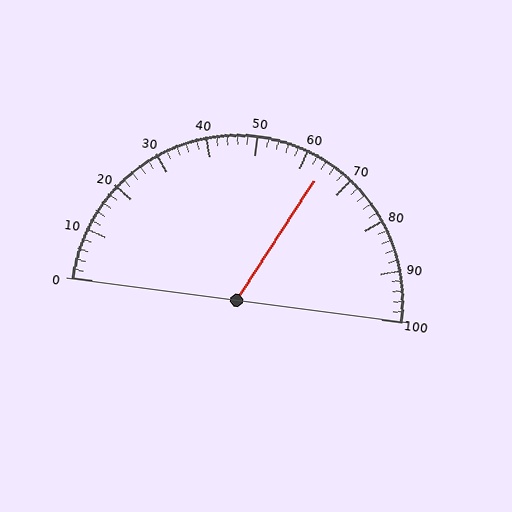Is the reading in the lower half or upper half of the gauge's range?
The reading is in the upper half of the range (0 to 100).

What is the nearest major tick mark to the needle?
The nearest major tick mark is 60.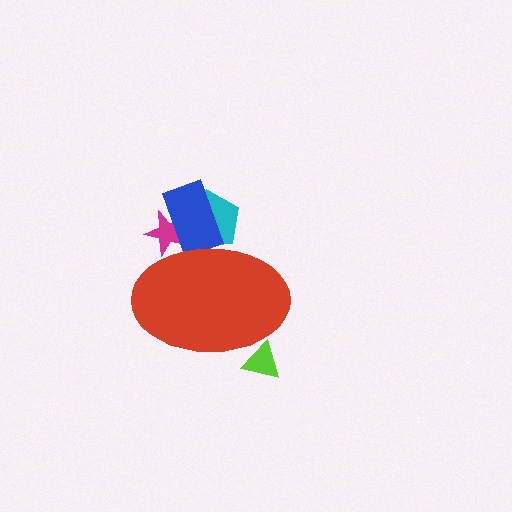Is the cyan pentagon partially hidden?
Yes, the cyan pentagon is partially hidden behind the red ellipse.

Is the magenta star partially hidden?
Yes, the magenta star is partially hidden behind the red ellipse.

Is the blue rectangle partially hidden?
Yes, the blue rectangle is partially hidden behind the red ellipse.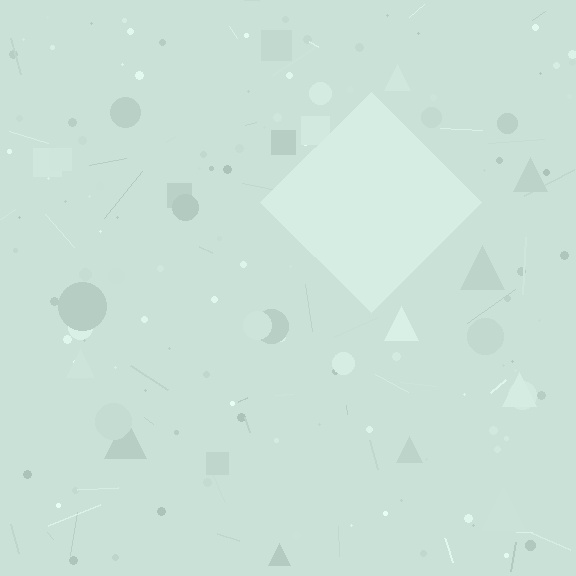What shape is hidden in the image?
A diamond is hidden in the image.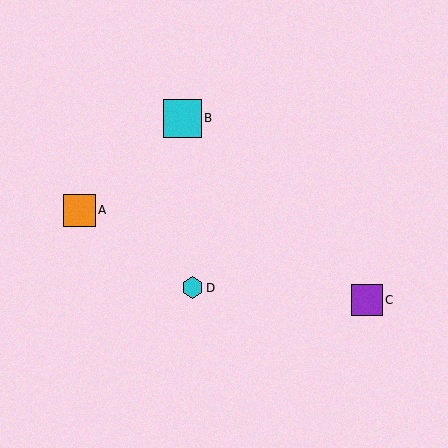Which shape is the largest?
The cyan square (labeled B) is the largest.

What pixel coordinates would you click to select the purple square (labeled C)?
Click at (367, 300) to select the purple square C.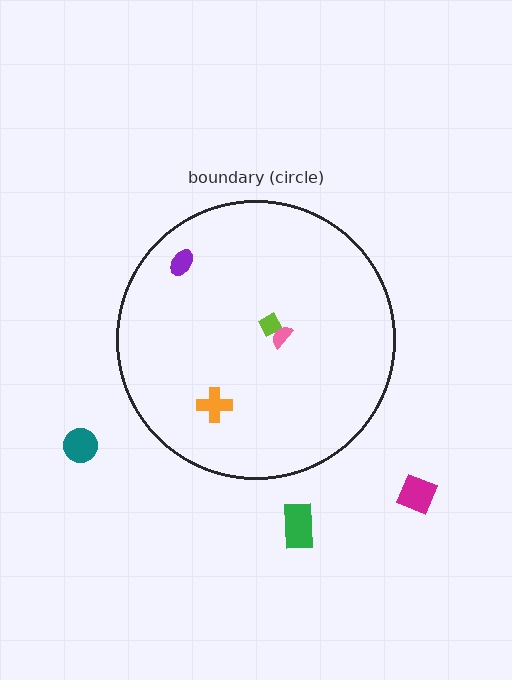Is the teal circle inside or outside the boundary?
Outside.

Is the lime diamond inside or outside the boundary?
Inside.